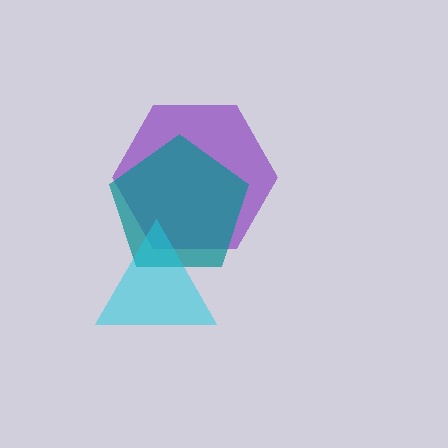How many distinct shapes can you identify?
There are 3 distinct shapes: a purple hexagon, a teal pentagon, a cyan triangle.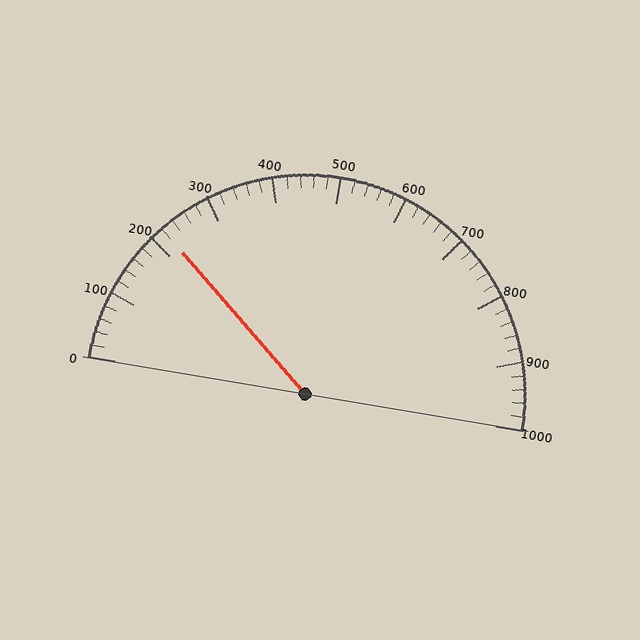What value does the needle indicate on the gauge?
The needle indicates approximately 220.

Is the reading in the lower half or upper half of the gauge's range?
The reading is in the lower half of the range (0 to 1000).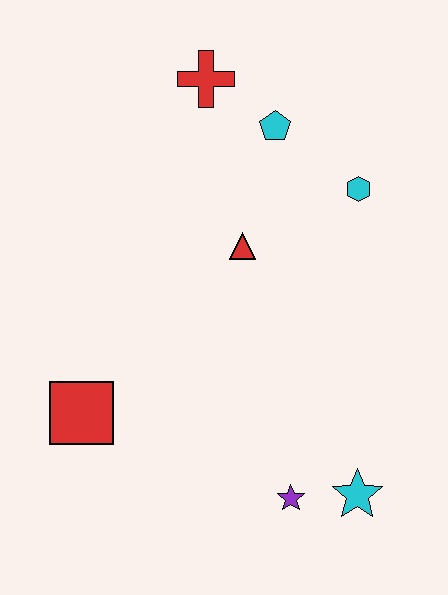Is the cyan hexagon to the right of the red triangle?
Yes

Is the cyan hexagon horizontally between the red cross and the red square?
No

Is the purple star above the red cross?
No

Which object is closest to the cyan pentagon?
The red cross is closest to the cyan pentagon.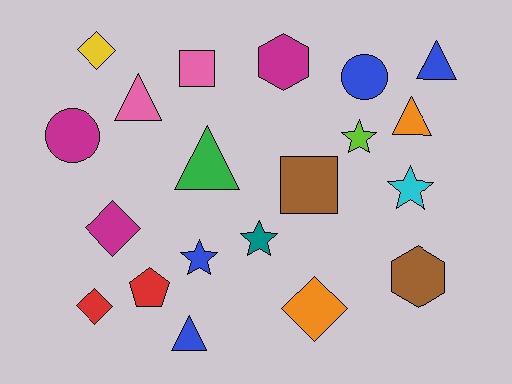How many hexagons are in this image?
There are 2 hexagons.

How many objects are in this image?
There are 20 objects.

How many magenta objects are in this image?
There are 3 magenta objects.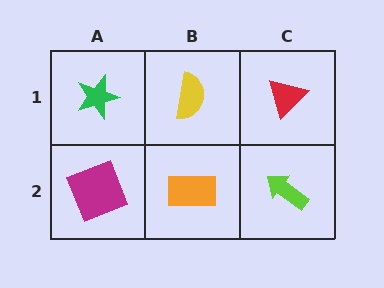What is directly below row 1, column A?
A magenta square.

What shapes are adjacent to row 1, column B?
An orange rectangle (row 2, column B), a green star (row 1, column A), a red triangle (row 1, column C).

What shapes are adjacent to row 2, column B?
A yellow semicircle (row 1, column B), a magenta square (row 2, column A), a lime arrow (row 2, column C).